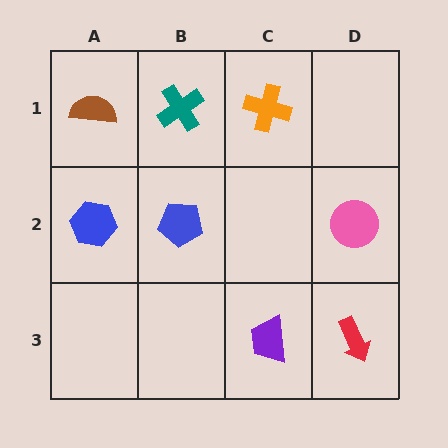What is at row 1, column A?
A brown semicircle.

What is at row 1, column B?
A teal cross.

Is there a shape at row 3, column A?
No, that cell is empty.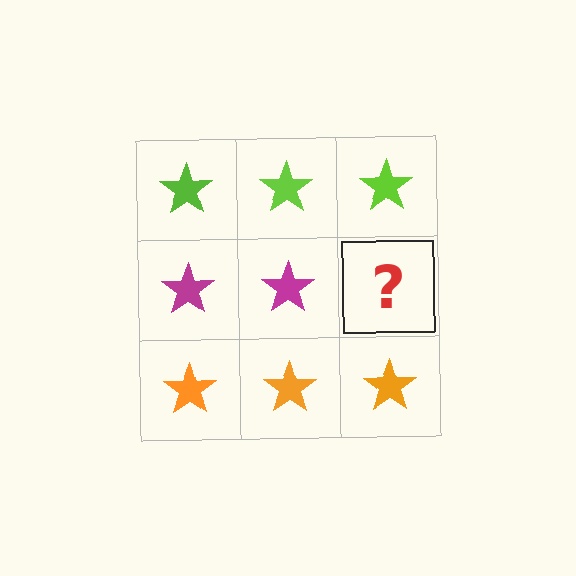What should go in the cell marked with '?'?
The missing cell should contain a magenta star.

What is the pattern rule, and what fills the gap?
The rule is that each row has a consistent color. The gap should be filled with a magenta star.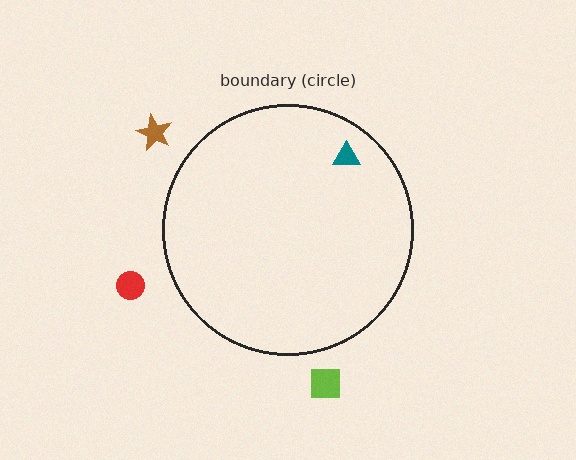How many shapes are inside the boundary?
1 inside, 3 outside.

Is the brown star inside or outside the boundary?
Outside.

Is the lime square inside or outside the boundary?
Outside.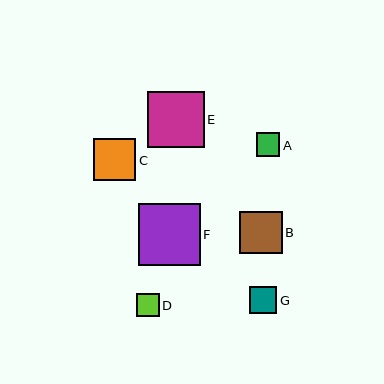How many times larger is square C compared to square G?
Square C is approximately 1.5 times the size of square G.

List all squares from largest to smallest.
From largest to smallest: F, E, B, C, G, A, D.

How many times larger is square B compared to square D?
Square B is approximately 1.9 times the size of square D.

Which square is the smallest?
Square D is the smallest with a size of approximately 22 pixels.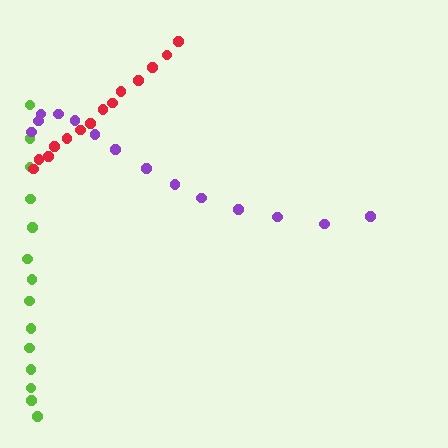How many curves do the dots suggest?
There are 3 distinct paths.